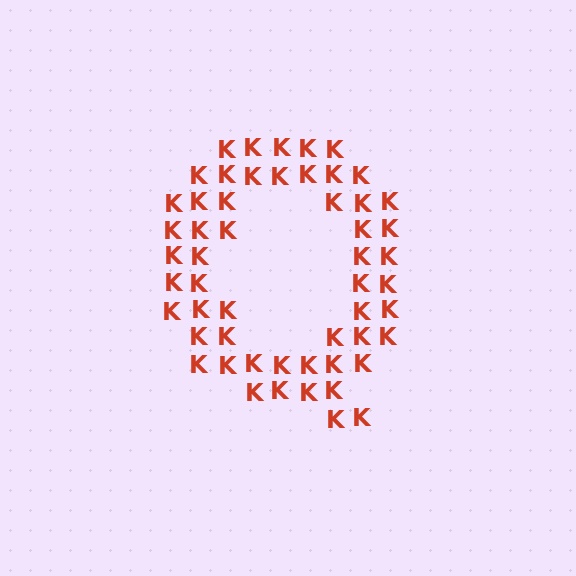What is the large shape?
The large shape is the letter Q.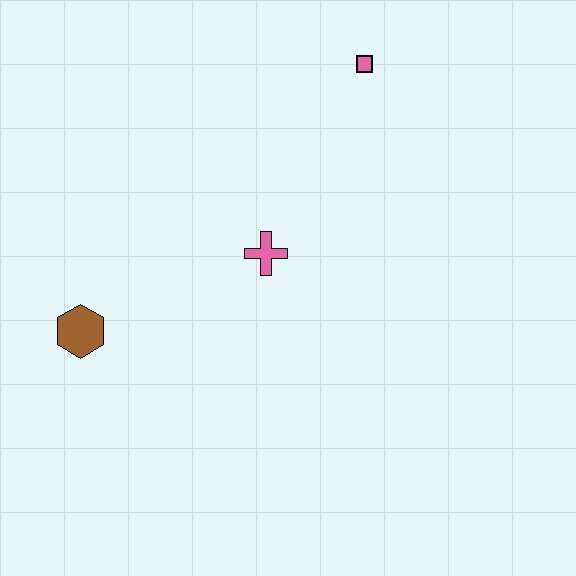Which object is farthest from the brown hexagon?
The pink square is farthest from the brown hexagon.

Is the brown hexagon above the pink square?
No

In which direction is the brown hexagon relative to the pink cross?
The brown hexagon is to the left of the pink cross.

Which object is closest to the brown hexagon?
The pink cross is closest to the brown hexagon.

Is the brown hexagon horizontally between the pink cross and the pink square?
No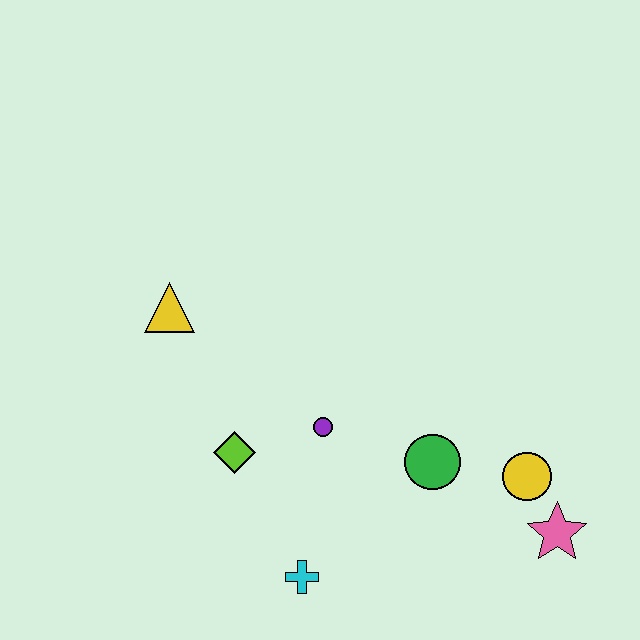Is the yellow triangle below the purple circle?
No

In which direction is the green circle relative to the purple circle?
The green circle is to the right of the purple circle.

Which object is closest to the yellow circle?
The pink star is closest to the yellow circle.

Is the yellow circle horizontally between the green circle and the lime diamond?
No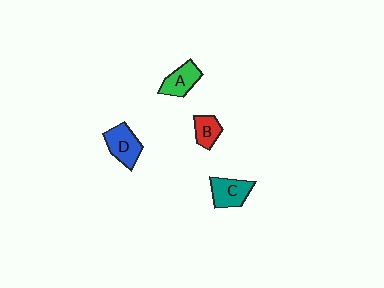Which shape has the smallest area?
Shape B (red).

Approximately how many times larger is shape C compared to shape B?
Approximately 1.4 times.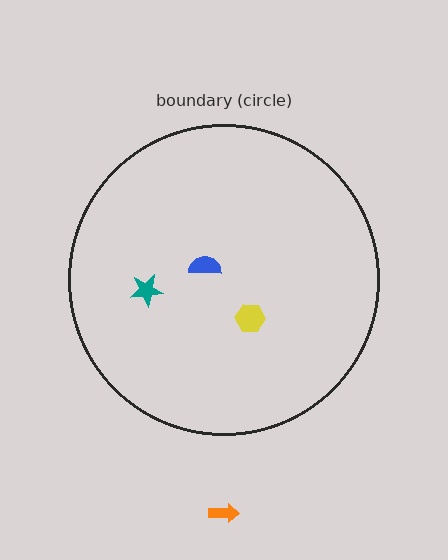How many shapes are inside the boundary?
3 inside, 1 outside.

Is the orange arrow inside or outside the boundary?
Outside.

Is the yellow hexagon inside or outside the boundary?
Inside.